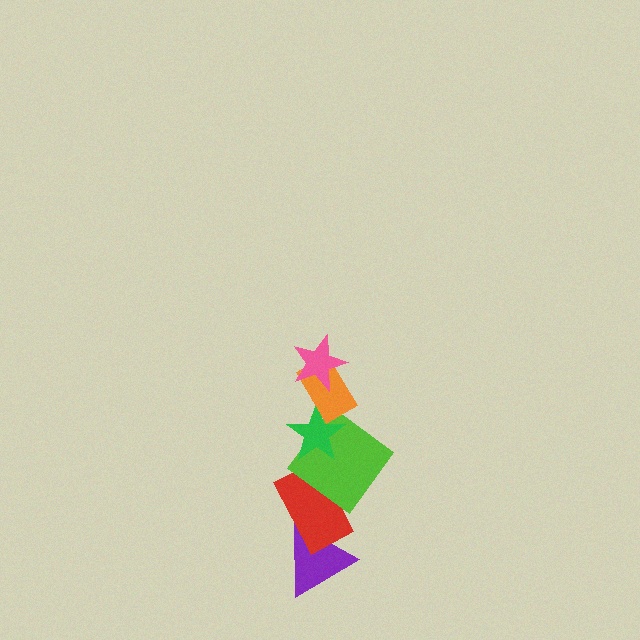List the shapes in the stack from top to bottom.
From top to bottom: the pink star, the orange rectangle, the green star, the lime diamond, the red rectangle, the purple triangle.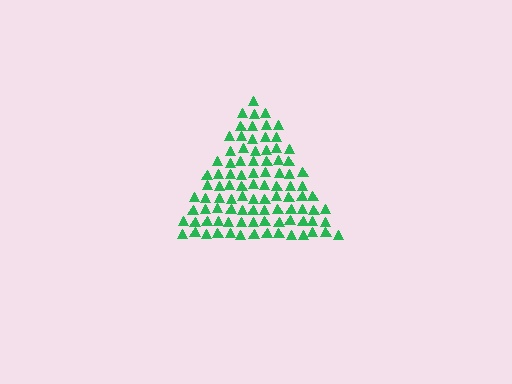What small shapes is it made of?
It is made of small triangles.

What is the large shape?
The large shape is a triangle.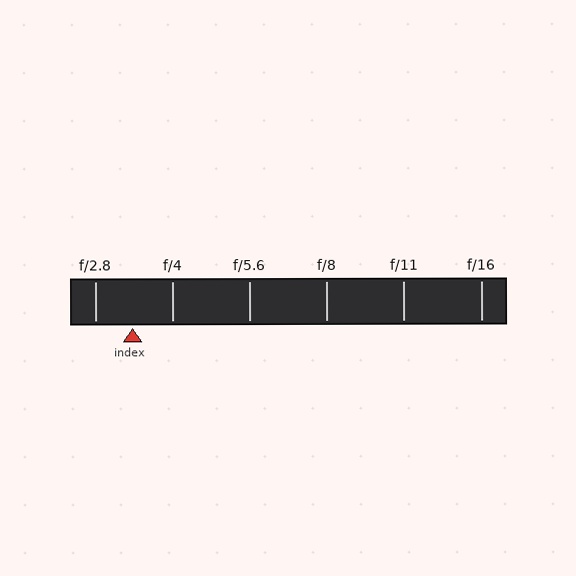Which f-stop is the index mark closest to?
The index mark is closest to f/2.8.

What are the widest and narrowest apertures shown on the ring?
The widest aperture shown is f/2.8 and the narrowest is f/16.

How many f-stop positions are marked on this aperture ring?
There are 6 f-stop positions marked.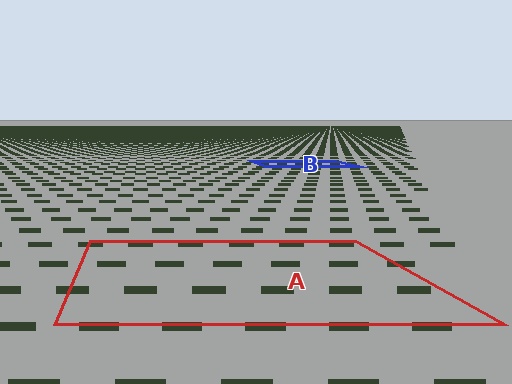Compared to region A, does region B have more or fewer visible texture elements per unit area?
Region B has more texture elements per unit area — they are packed more densely because it is farther away.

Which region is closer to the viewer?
Region A is closer. The texture elements there are larger and more spread out.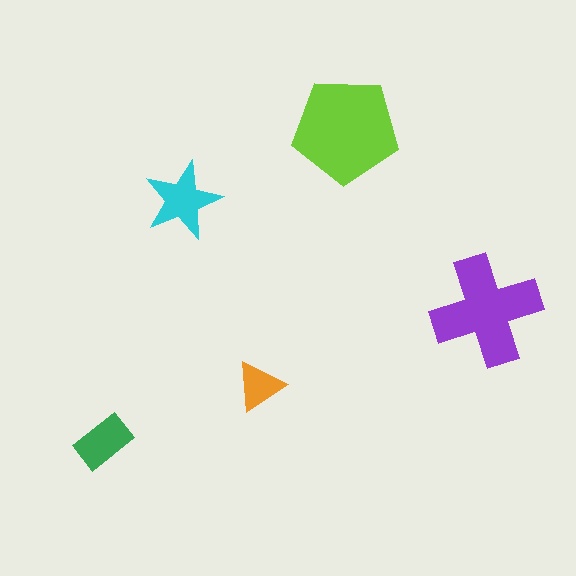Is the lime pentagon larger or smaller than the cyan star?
Larger.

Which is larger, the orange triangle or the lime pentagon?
The lime pentagon.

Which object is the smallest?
The orange triangle.